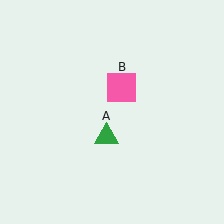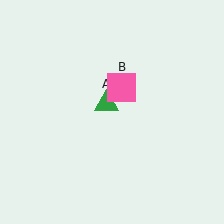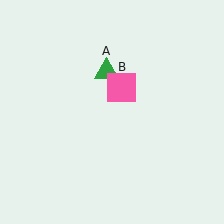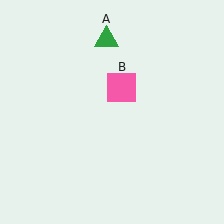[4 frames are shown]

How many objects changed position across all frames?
1 object changed position: green triangle (object A).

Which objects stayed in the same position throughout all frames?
Pink square (object B) remained stationary.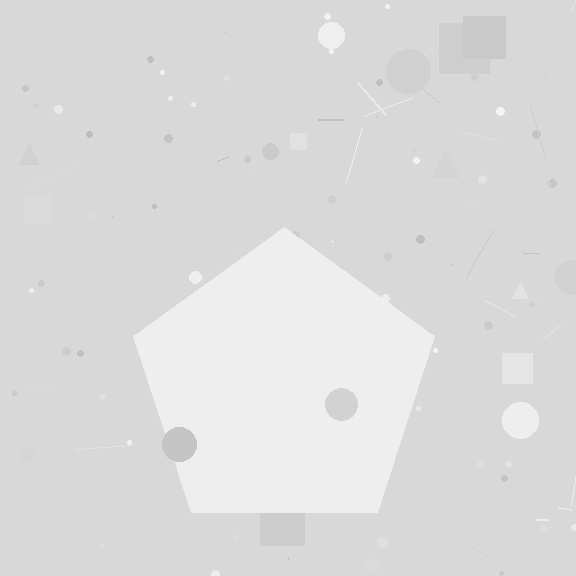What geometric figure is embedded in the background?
A pentagon is embedded in the background.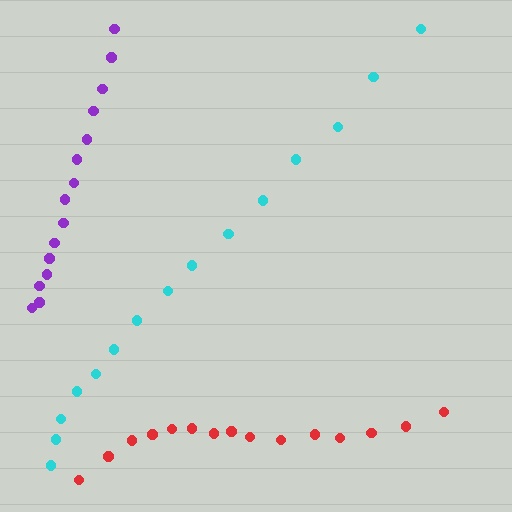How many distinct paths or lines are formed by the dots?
There are 3 distinct paths.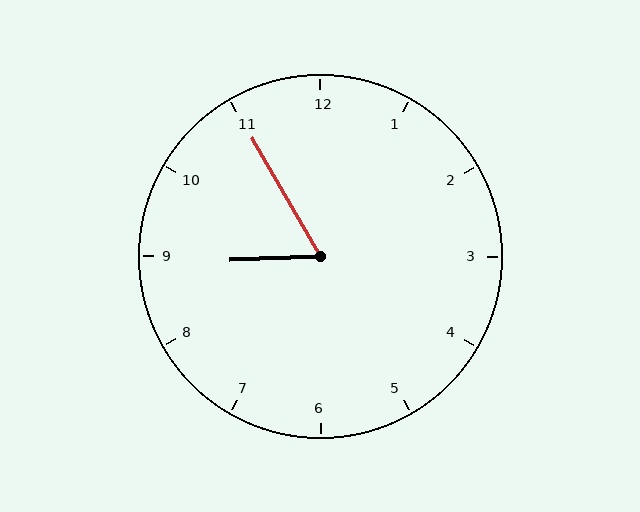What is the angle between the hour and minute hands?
Approximately 62 degrees.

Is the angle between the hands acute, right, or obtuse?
It is acute.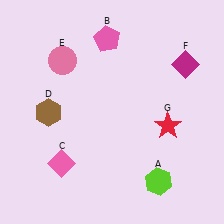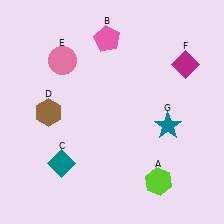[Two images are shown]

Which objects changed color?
C changed from pink to teal. G changed from red to teal.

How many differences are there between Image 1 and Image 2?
There are 2 differences between the two images.